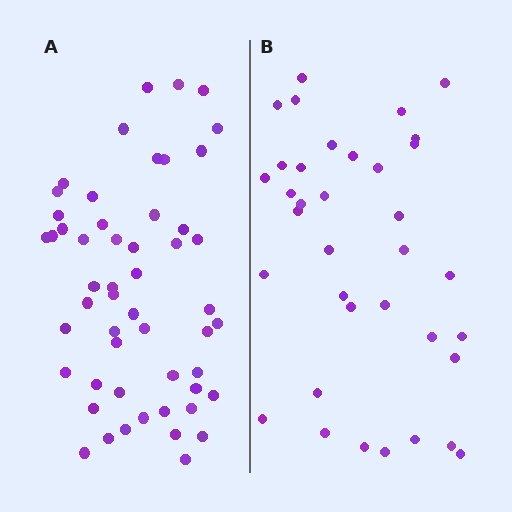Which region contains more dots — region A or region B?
Region A (the left region) has more dots.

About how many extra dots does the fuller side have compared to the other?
Region A has approximately 15 more dots than region B.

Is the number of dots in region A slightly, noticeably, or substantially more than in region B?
Region A has substantially more. The ratio is roughly 1.5 to 1.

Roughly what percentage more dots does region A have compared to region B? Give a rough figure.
About 45% more.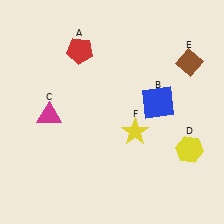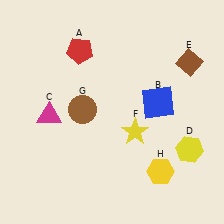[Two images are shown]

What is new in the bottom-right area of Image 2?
A yellow hexagon (H) was added in the bottom-right area of Image 2.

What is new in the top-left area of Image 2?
A brown circle (G) was added in the top-left area of Image 2.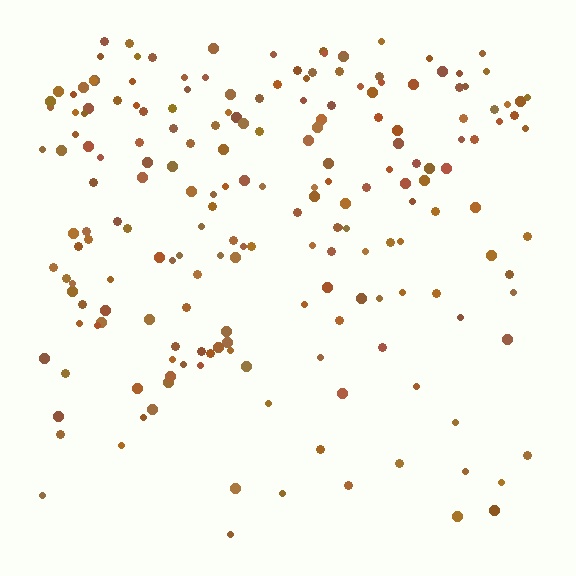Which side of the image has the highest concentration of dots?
The top.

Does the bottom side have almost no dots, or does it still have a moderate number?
Still a moderate number, just noticeably fewer than the top.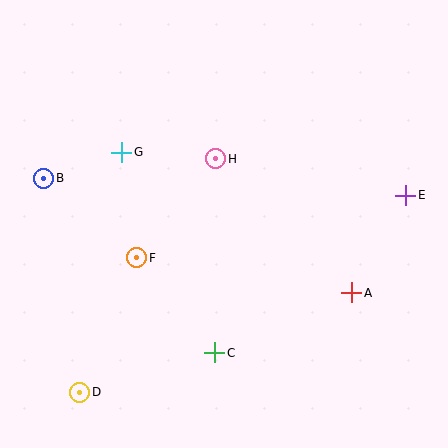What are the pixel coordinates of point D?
Point D is at (80, 392).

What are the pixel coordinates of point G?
Point G is at (122, 152).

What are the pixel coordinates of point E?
Point E is at (406, 195).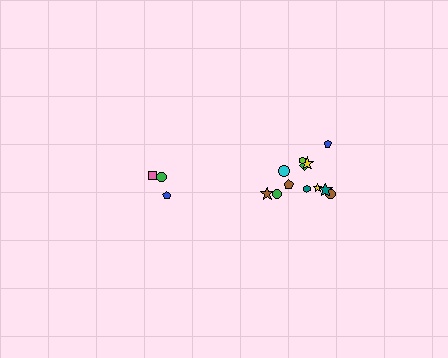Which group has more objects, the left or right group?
The right group.